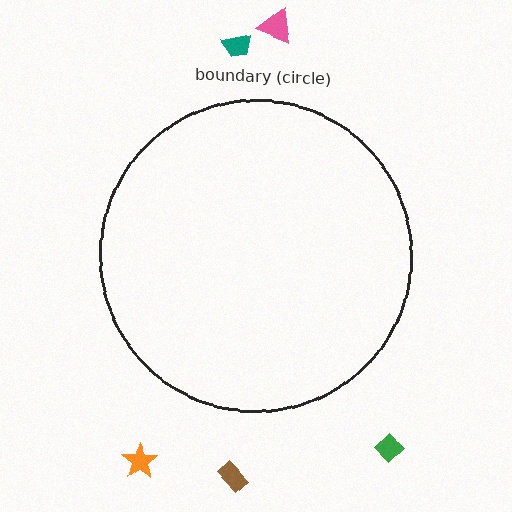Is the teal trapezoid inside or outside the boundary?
Outside.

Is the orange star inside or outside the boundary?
Outside.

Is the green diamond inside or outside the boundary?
Outside.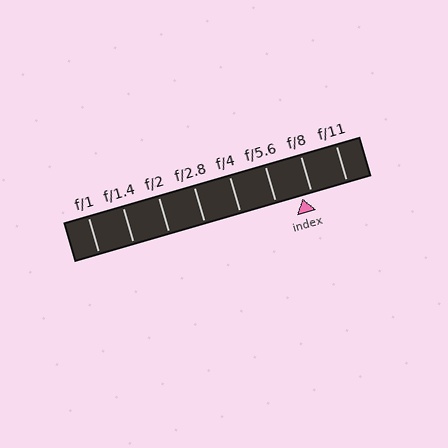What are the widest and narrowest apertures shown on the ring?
The widest aperture shown is f/1 and the narrowest is f/11.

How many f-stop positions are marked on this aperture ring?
There are 8 f-stop positions marked.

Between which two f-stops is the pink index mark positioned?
The index mark is between f/5.6 and f/8.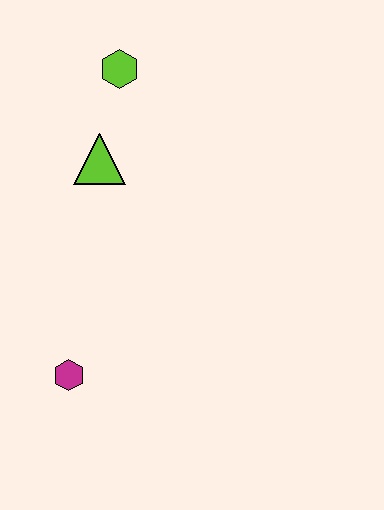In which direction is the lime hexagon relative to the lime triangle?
The lime hexagon is above the lime triangle.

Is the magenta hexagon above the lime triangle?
No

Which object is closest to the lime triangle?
The lime hexagon is closest to the lime triangle.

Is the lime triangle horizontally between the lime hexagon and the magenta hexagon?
Yes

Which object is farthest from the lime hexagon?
The magenta hexagon is farthest from the lime hexagon.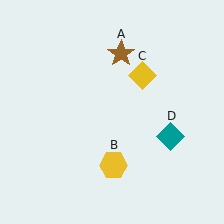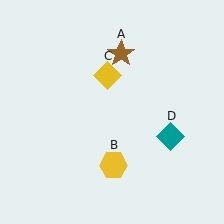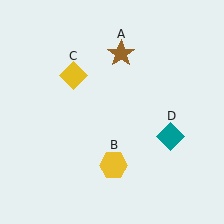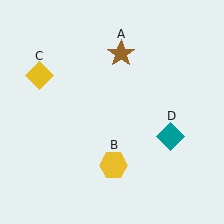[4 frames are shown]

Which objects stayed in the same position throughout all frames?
Brown star (object A) and yellow hexagon (object B) and teal diamond (object D) remained stationary.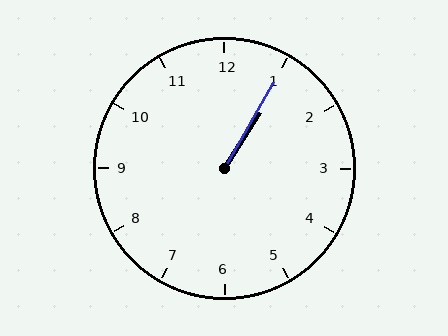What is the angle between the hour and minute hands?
Approximately 2 degrees.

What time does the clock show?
1:05.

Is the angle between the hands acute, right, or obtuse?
It is acute.